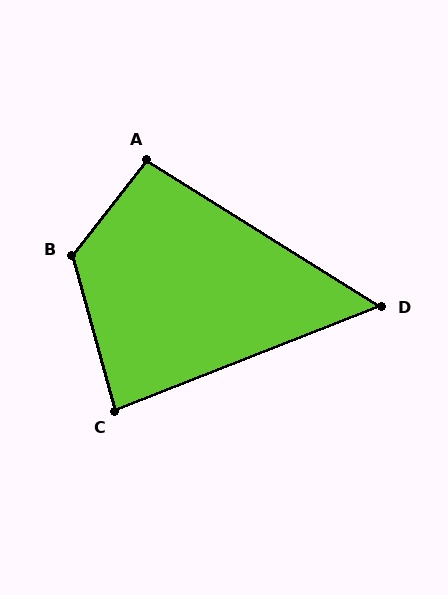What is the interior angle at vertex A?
Approximately 96 degrees (obtuse).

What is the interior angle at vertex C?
Approximately 84 degrees (acute).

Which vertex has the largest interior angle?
B, at approximately 126 degrees.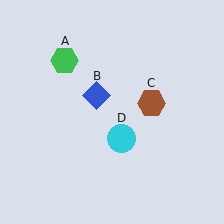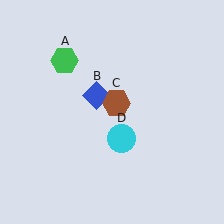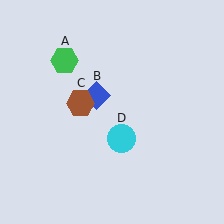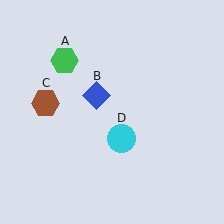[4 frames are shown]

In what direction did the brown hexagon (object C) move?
The brown hexagon (object C) moved left.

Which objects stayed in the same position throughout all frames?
Green hexagon (object A) and blue diamond (object B) and cyan circle (object D) remained stationary.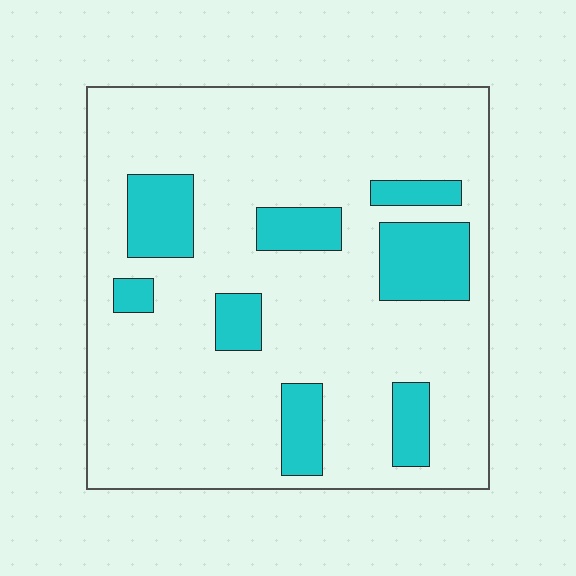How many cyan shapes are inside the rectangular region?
8.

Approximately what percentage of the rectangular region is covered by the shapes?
Approximately 20%.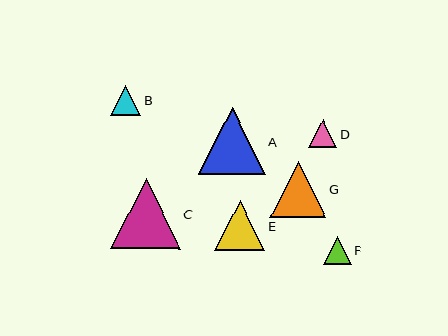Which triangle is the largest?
Triangle C is the largest with a size of approximately 70 pixels.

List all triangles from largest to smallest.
From largest to smallest: C, A, G, E, B, D, F.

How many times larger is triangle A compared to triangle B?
Triangle A is approximately 2.2 times the size of triangle B.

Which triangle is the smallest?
Triangle F is the smallest with a size of approximately 28 pixels.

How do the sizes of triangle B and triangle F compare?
Triangle B and triangle F are approximately the same size.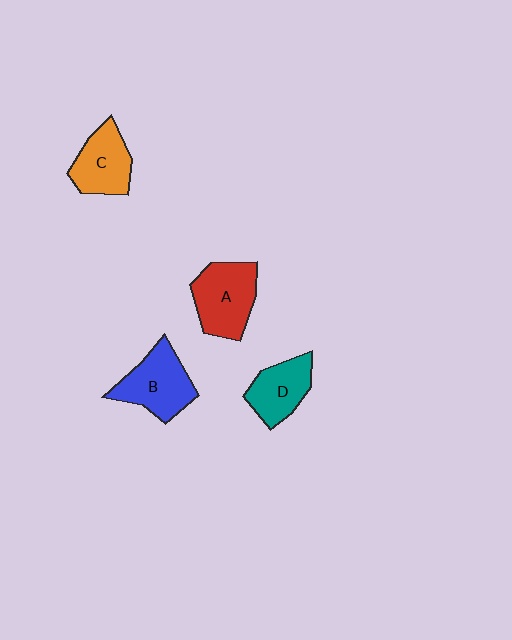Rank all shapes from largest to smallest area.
From largest to smallest: A (red), B (blue), C (orange), D (teal).